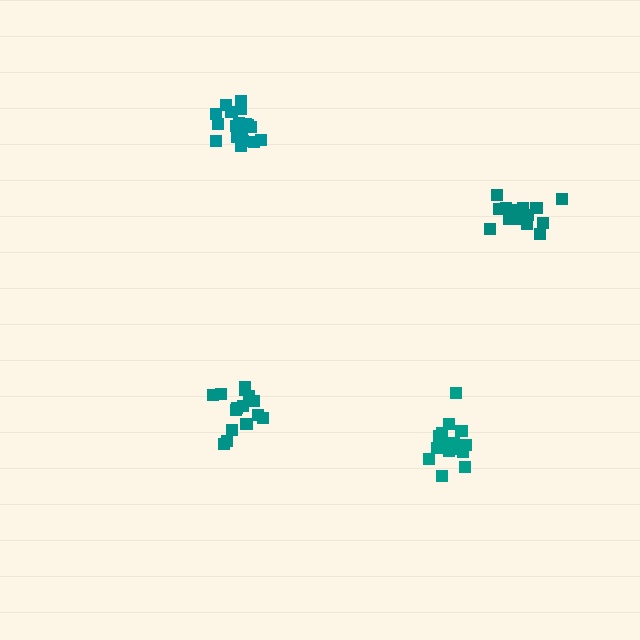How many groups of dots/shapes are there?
There are 4 groups.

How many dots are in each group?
Group 1: 20 dots, Group 2: 17 dots, Group 3: 16 dots, Group 4: 15 dots (68 total).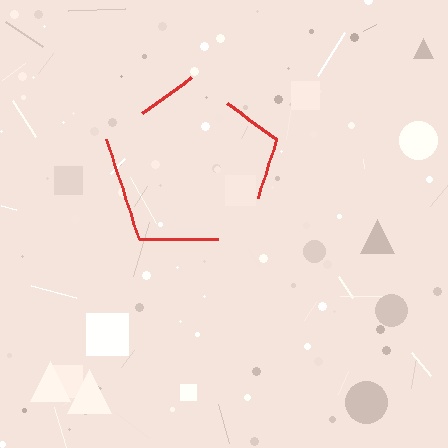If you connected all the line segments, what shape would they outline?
They would outline a pentagon.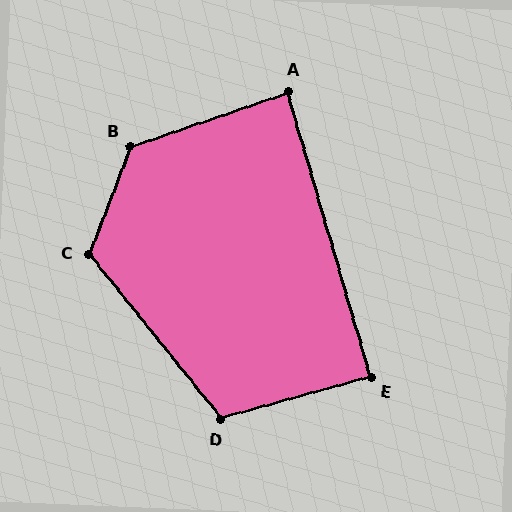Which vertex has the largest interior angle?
B, at approximately 130 degrees.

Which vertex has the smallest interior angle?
A, at approximately 87 degrees.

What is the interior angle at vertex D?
Approximately 113 degrees (obtuse).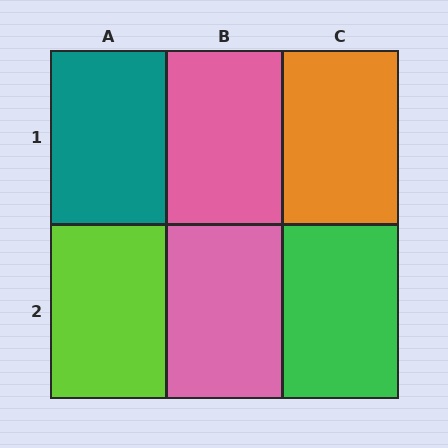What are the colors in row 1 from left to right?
Teal, pink, orange.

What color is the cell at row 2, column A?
Lime.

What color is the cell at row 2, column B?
Pink.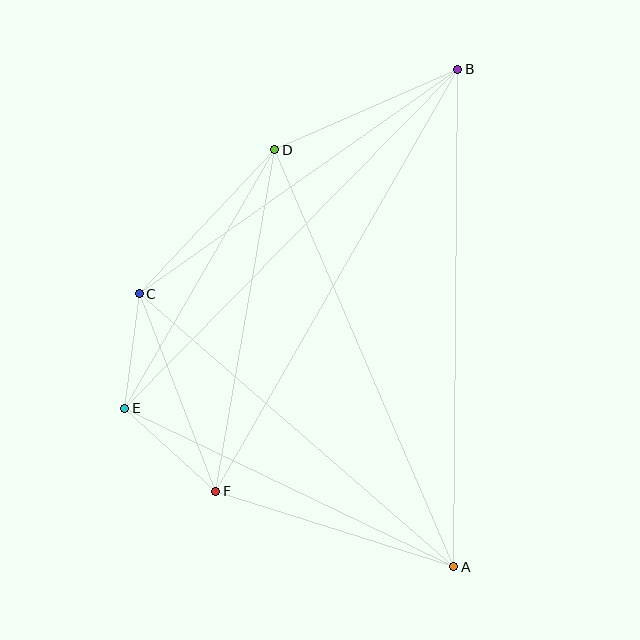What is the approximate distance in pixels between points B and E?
The distance between B and E is approximately 475 pixels.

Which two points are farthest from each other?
Points A and B are farthest from each other.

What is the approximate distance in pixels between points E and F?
The distance between E and F is approximately 123 pixels.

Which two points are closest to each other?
Points C and E are closest to each other.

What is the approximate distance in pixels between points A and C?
The distance between A and C is approximately 416 pixels.